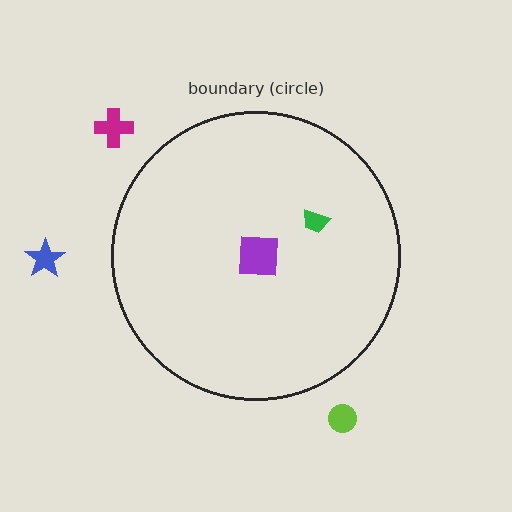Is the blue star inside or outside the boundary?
Outside.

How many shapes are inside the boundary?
2 inside, 3 outside.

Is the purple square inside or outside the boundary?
Inside.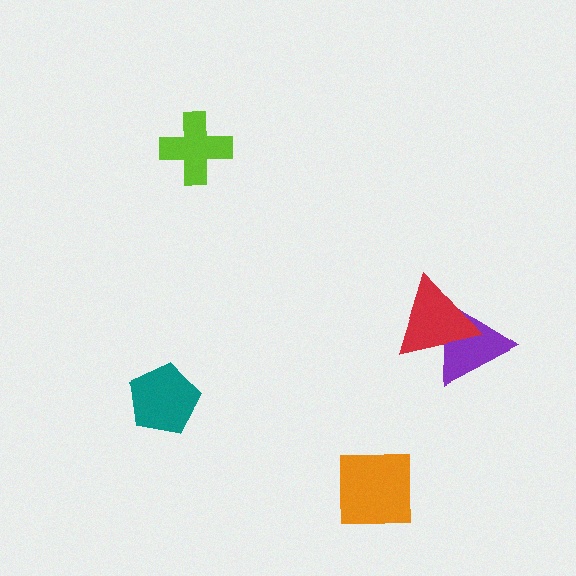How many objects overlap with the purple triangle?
1 object overlaps with the purple triangle.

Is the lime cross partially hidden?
No, no other shape covers it.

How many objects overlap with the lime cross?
0 objects overlap with the lime cross.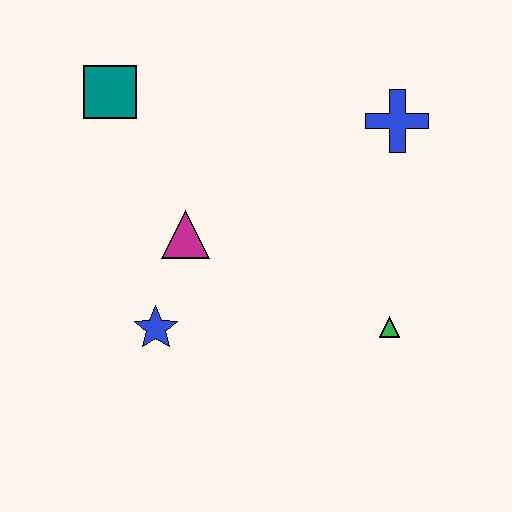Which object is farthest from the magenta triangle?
The blue cross is farthest from the magenta triangle.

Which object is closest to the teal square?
The magenta triangle is closest to the teal square.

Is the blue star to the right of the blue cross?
No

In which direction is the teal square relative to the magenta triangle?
The teal square is above the magenta triangle.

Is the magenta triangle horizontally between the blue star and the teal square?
No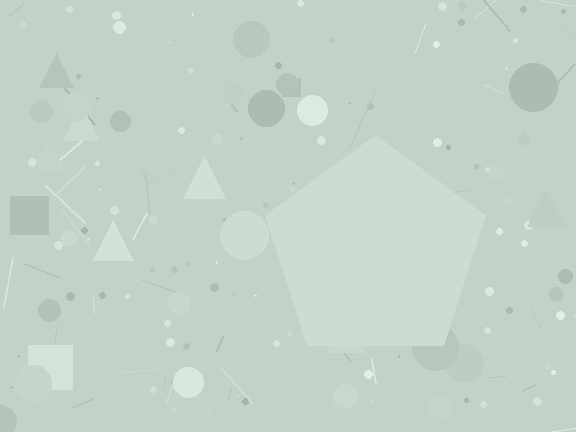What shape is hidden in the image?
A pentagon is hidden in the image.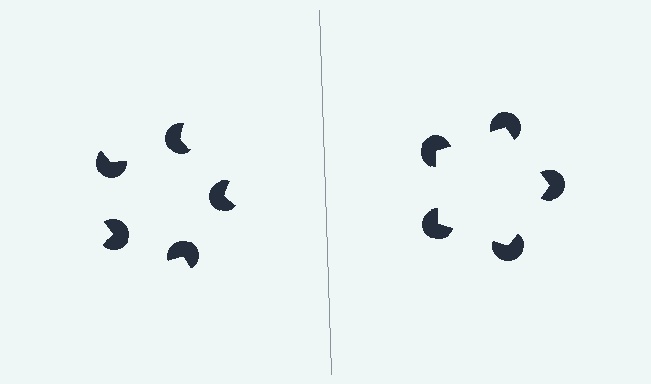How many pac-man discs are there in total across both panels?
10 — 5 on each side.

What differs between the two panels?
The pac-man discs are positioned identically on both sides; only the wedge orientations differ. On the right they align to a pentagon; on the left they are misaligned.